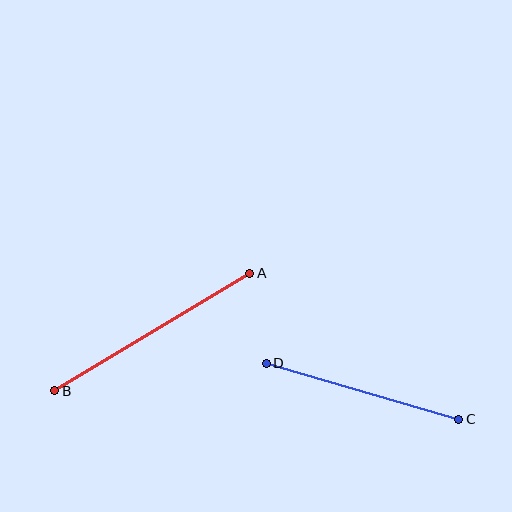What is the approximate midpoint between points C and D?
The midpoint is at approximately (363, 391) pixels.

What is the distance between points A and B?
The distance is approximately 228 pixels.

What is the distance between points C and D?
The distance is approximately 200 pixels.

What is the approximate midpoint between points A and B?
The midpoint is at approximately (152, 332) pixels.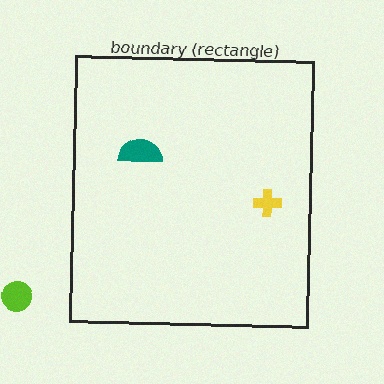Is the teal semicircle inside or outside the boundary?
Inside.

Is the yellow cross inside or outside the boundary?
Inside.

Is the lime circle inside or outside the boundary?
Outside.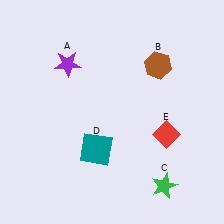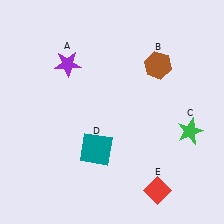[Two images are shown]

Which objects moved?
The objects that moved are: the green star (C), the red diamond (E).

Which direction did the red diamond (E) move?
The red diamond (E) moved down.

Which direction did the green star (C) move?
The green star (C) moved up.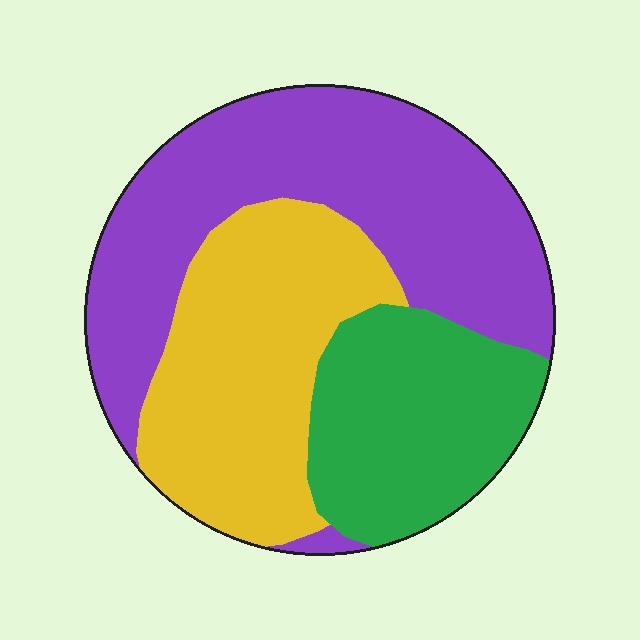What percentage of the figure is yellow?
Yellow covers around 30% of the figure.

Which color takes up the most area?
Purple, at roughly 45%.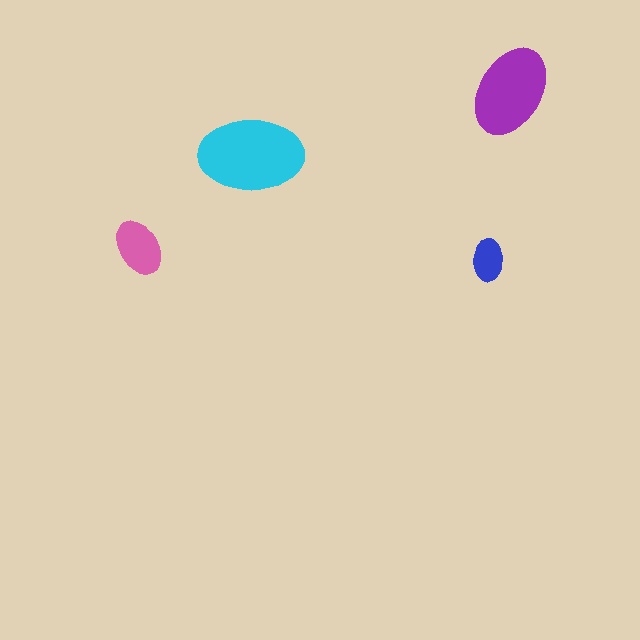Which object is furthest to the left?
The pink ellipse is leftmost.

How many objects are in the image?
There are 4 objects in the image.